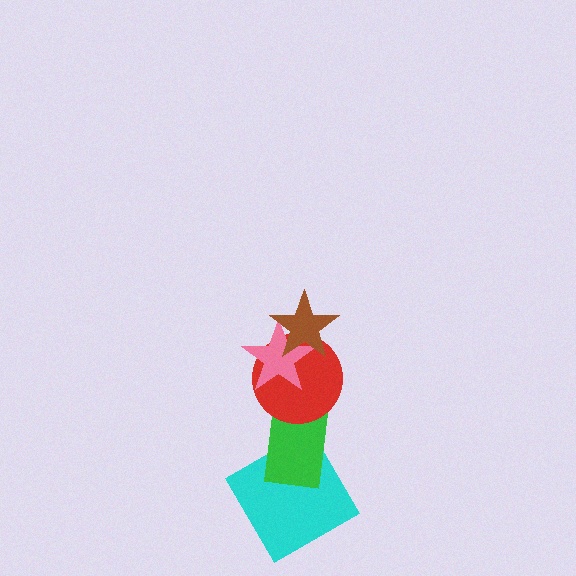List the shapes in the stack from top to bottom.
From top to bottom: the brown star, the pink star, the red circle, the green rectangle, the cyan diamond.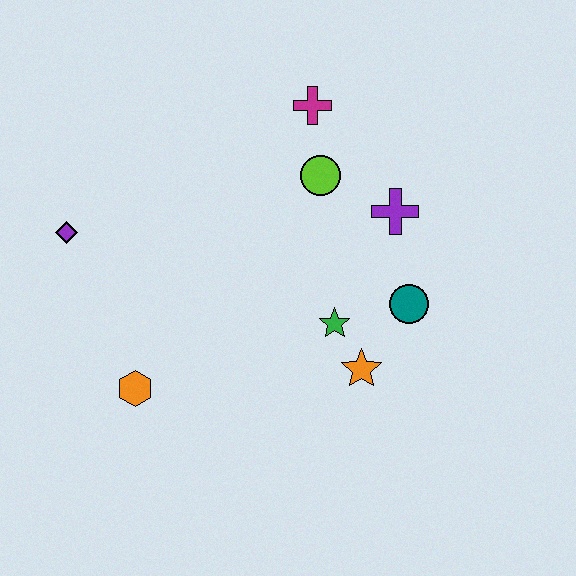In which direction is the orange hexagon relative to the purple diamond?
The orange hexagon is below the purple diamond.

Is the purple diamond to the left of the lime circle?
Yes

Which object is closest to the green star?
The orange star is closest to the green star.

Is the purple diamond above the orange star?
Yes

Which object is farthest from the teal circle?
The purple diamond is farthest from the teal circle.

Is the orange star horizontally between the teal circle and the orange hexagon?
Yes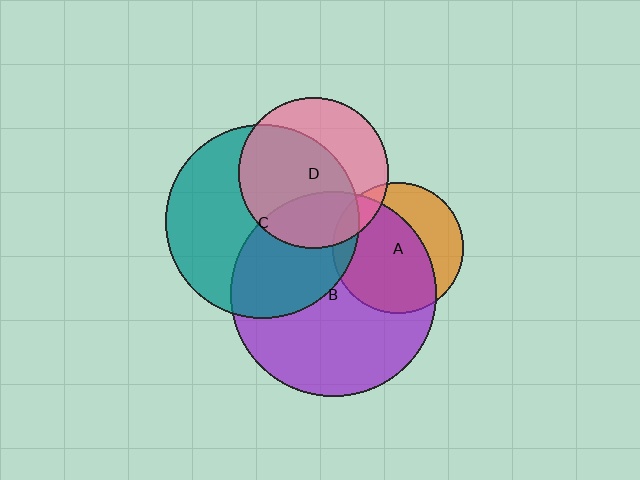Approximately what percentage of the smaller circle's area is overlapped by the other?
Approximately 25%.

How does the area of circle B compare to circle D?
Approximately 1.9 times.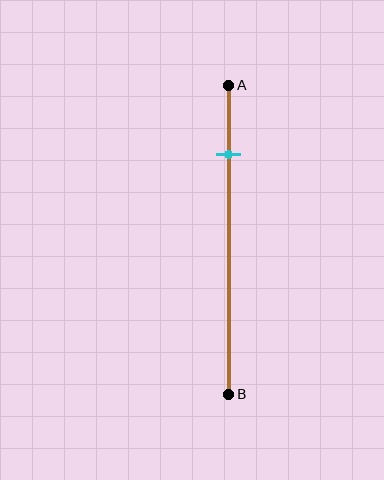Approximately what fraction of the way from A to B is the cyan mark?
The cyan mark is approximately 20% of the way from A to B.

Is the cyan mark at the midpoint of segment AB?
No, the mark is at about 20% from A, not at the 50% midpoint.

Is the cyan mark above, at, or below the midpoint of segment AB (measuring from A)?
The cyan mark is above the midpoint of segment AB.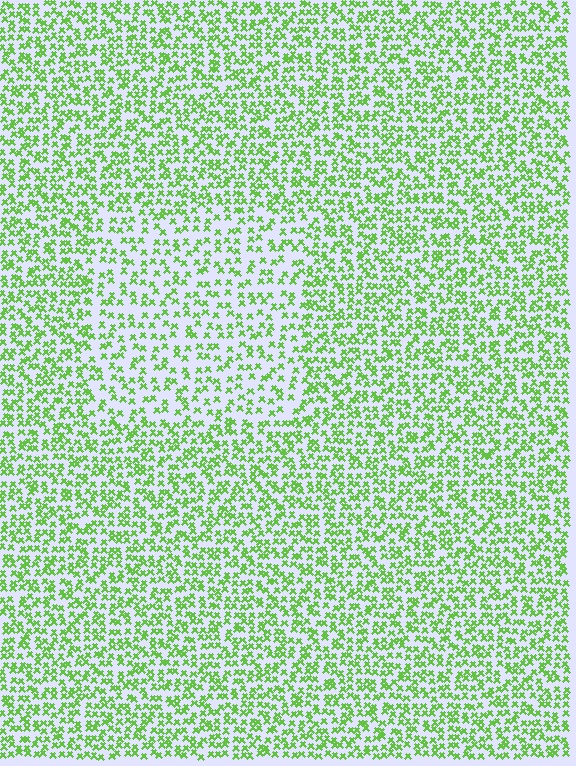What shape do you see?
I see a rectangle.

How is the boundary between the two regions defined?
The boundary is defined by a change in element density (approximately 1.7x ratio). All elements are the same color, size, and shape.